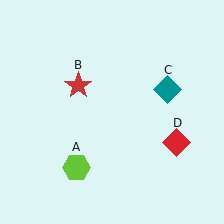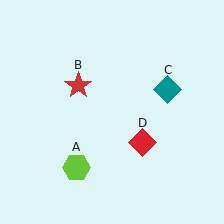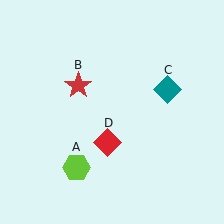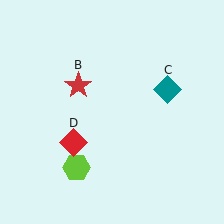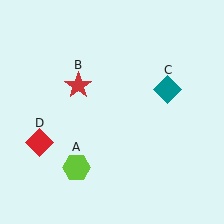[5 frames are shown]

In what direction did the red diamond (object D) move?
The red diamond (object D) moved left.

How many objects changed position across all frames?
1 object changed position: red diamond (object D).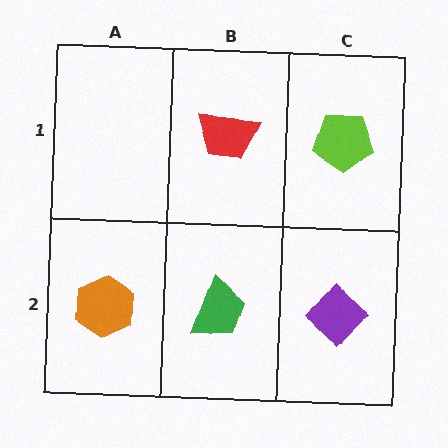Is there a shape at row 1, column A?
No, that cell is empty.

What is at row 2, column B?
A green trapezoid.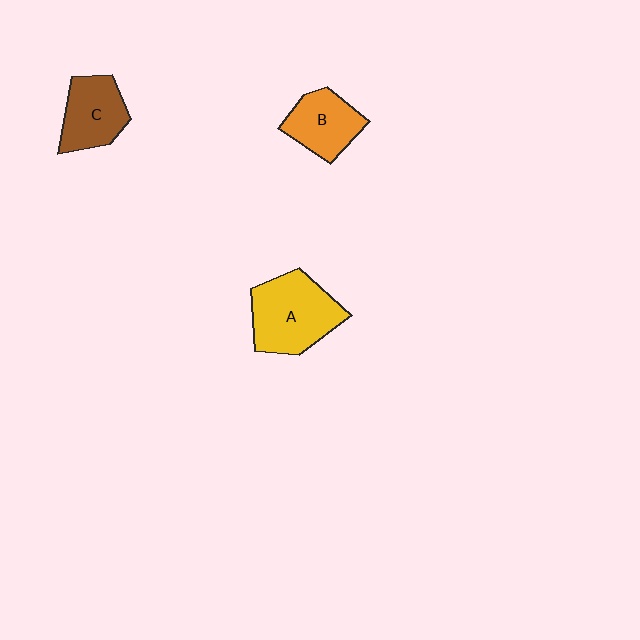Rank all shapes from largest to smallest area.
From largest to smallest: A (yellow), C (brown), B (orange).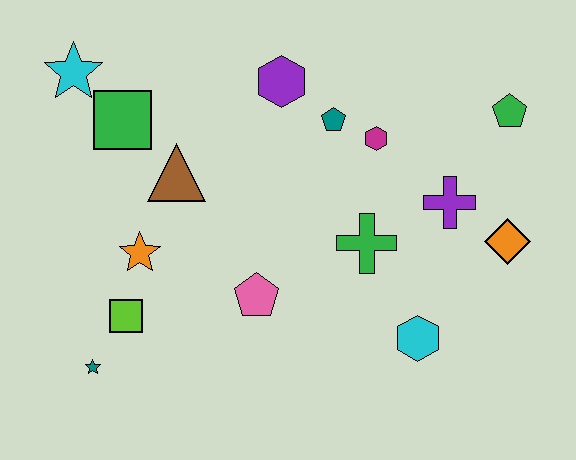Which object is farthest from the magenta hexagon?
The teal star is farthest from the magenta hexagon.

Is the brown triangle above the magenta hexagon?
No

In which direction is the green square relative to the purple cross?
The green square is to the left of the purple cross.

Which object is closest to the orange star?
The lime square is closest to the orange star.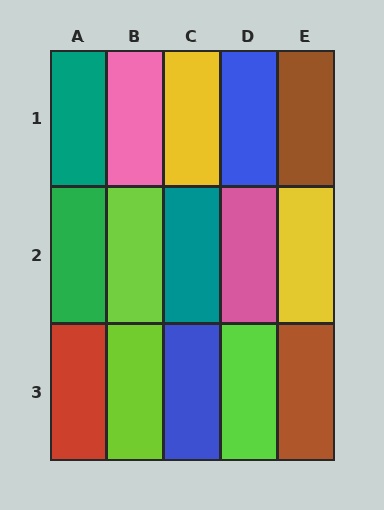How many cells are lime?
3 cells are lime.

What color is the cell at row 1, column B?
Pink.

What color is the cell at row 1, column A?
Teal.